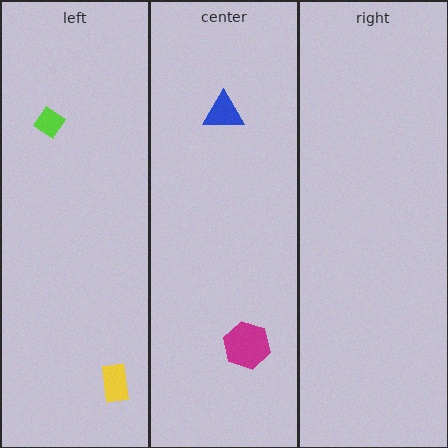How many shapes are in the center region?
2.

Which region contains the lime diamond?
The left region.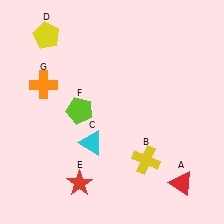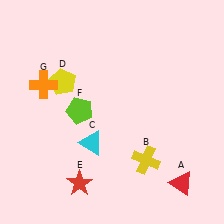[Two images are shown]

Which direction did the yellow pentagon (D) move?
The yellow pentagon (D) moved down.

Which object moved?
The yellow pentagon (D) moved down.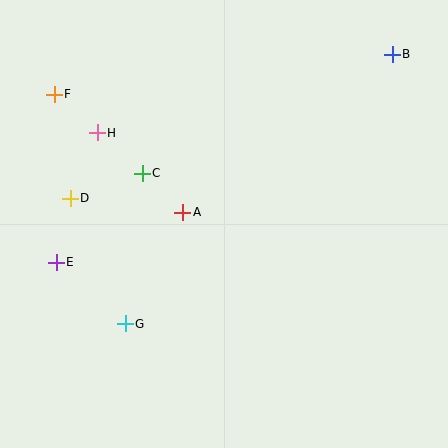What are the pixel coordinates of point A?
Point A is at (183, 212).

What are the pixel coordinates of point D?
Point D is at (70, 198).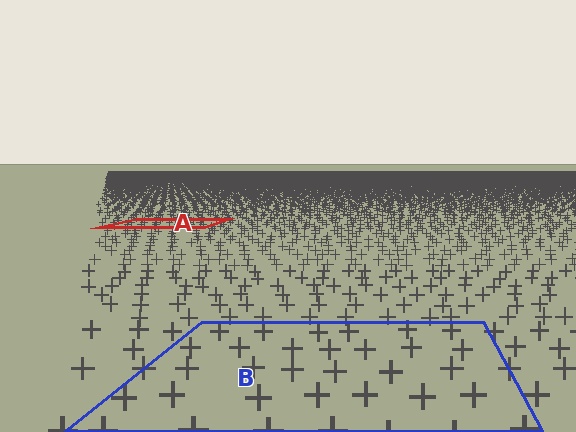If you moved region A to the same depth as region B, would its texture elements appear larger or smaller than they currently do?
They would appear larger. At a closer depth, the same texture elements are projected at a bigger on-screen size.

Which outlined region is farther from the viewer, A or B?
Region A is farther from the viewer — the texture elements inside it appear smaller and more densely packed.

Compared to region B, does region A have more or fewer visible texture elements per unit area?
Region A has more texture elements per unit area — they are packed more densely because it is farther away.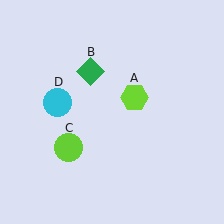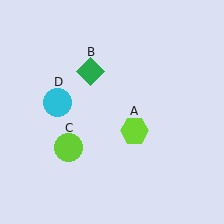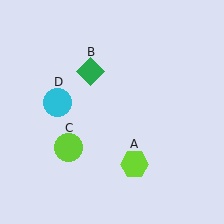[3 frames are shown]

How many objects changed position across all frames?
1 object changed position: lime hexagon (object A).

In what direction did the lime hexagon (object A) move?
The lime hexagon (object A) moved down.